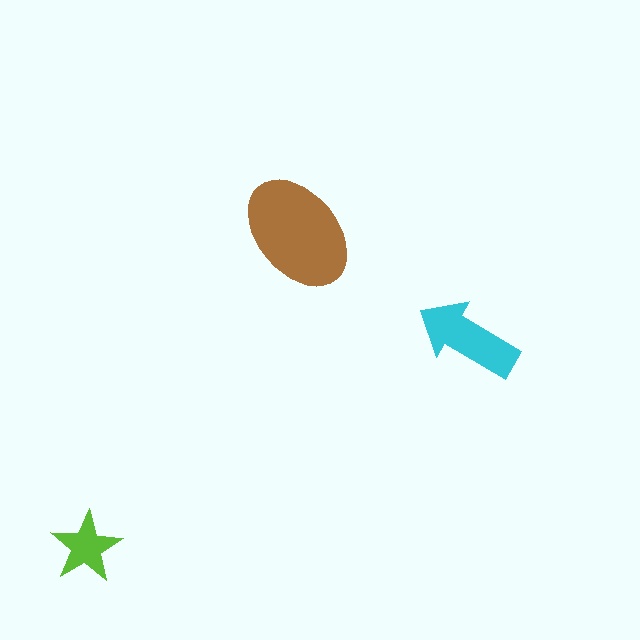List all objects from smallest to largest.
The lime star, the cyan arrow, the brown ellipse.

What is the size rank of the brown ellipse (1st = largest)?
1st.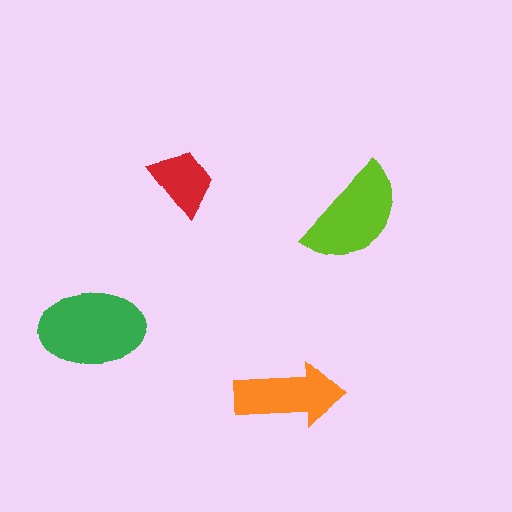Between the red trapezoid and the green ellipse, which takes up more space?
The green ellipse.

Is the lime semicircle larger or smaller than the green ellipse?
Smaller.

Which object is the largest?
The green ellipse.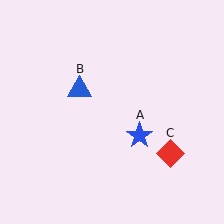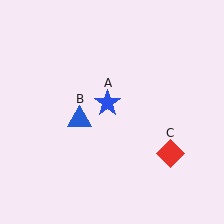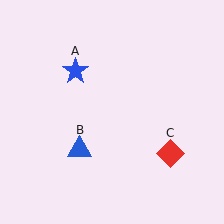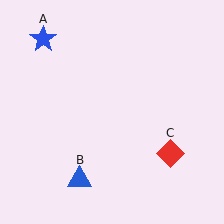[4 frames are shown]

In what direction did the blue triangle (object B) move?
The blue triangle (object B) moved down.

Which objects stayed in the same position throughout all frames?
Red diamond (object C) remained stationary.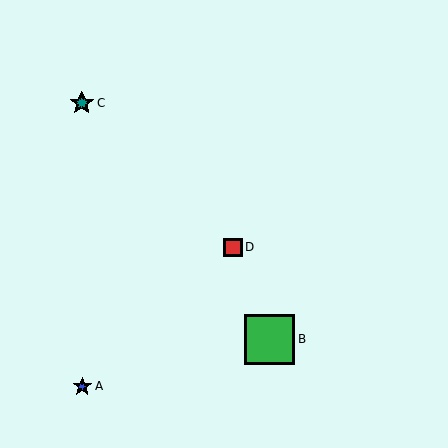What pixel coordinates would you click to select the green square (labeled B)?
Click at (270, 339) to select the green square B.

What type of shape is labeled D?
Shape D is a red square.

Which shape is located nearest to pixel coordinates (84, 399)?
The blue star (labeled A) at (82, 387) is nearest to that location.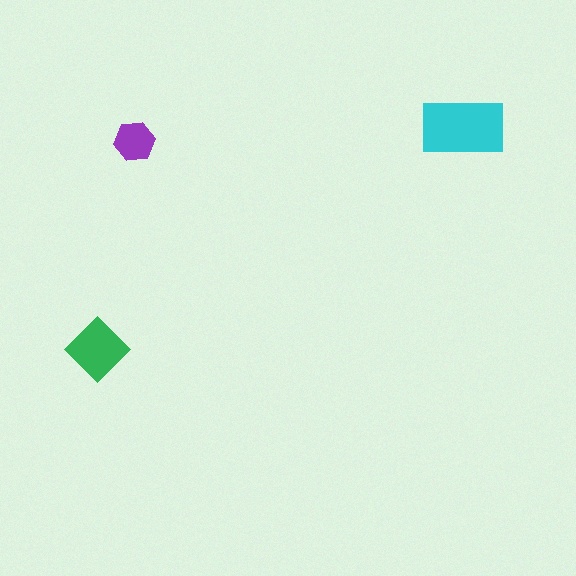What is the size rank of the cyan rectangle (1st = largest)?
1st.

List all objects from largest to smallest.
The cyan rectangle, the green diamond, the purple hexagon.